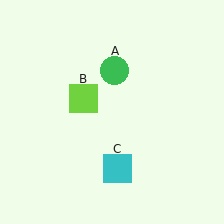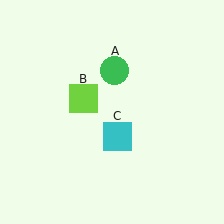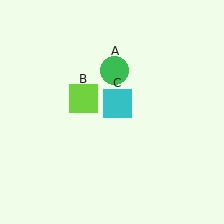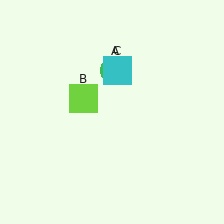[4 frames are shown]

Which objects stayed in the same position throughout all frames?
Green circle (object A) and lime square (object B) remained stationary.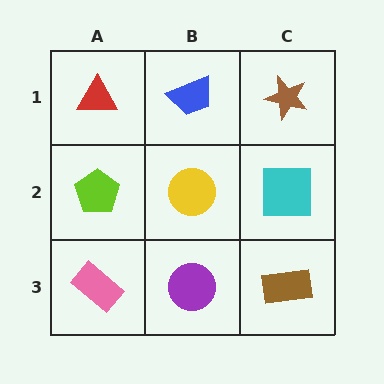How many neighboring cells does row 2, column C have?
3.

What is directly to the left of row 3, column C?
A purple circle.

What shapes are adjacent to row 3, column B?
A yellow circle (row 2, column B), a pink rectangle (row 3, column A), a brown rectangle (row 3, column C).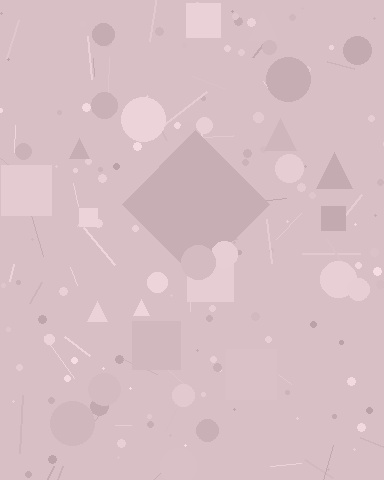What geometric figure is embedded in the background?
A diamond is embedded in the background.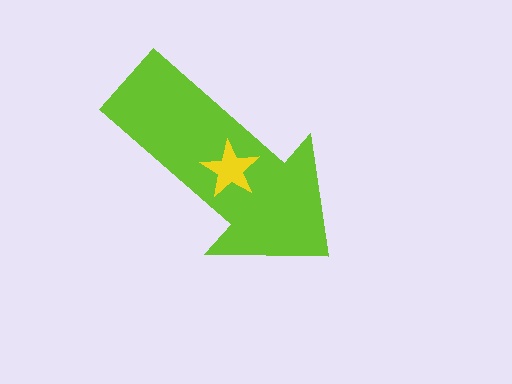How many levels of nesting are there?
2.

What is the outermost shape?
The lime arrow.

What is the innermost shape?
The yellow star.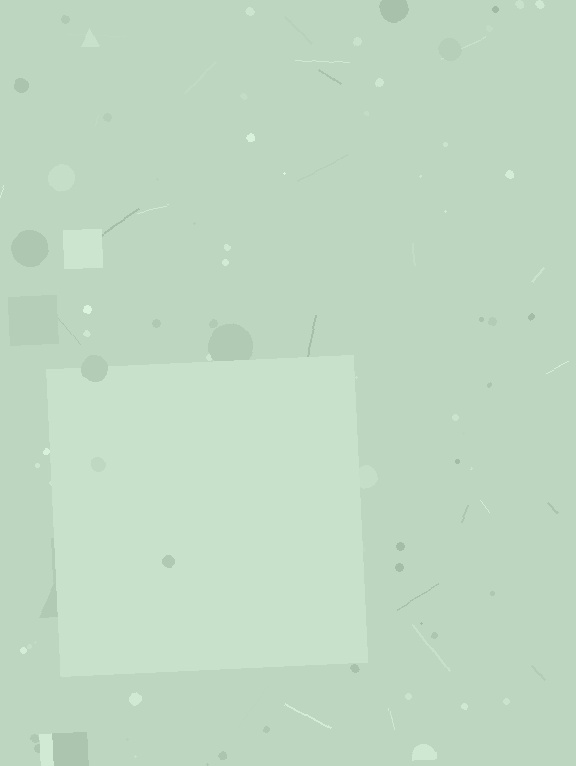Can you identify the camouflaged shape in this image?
The camouflaged shape is a square.